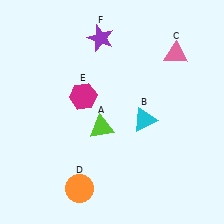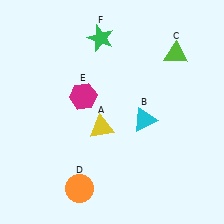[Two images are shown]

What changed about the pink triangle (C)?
In Image 1, C is pink. In Image 2, it changed to lime.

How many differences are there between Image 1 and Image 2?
There are 3 differences between the two images.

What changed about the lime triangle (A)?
In Image 1, A is lime. In Image 2, it changed to yellow.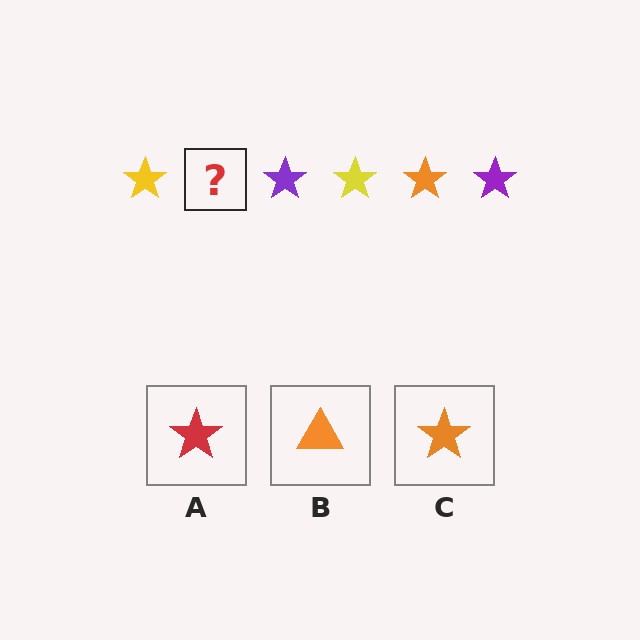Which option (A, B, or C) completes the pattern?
C.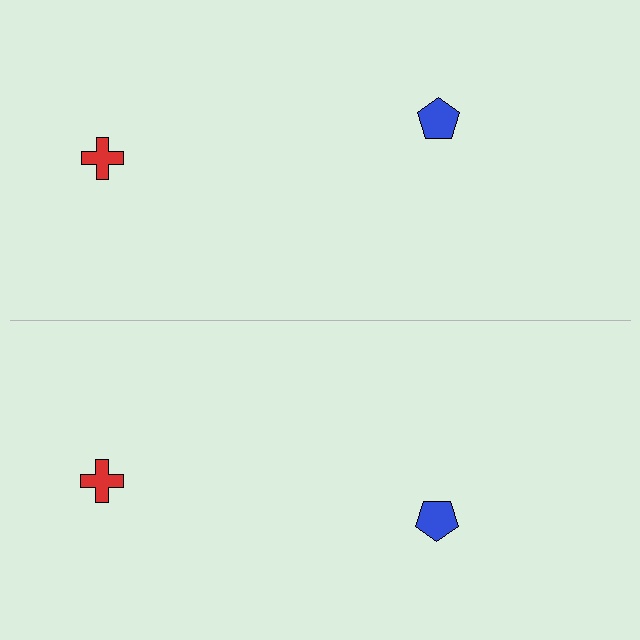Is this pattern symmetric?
Yes, this pattern has bilateral (reflection) symmetry.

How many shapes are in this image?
There are 4 shapes in this image.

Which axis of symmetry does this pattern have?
The pattern has a horizontal axis of symmetry running through the center of the image.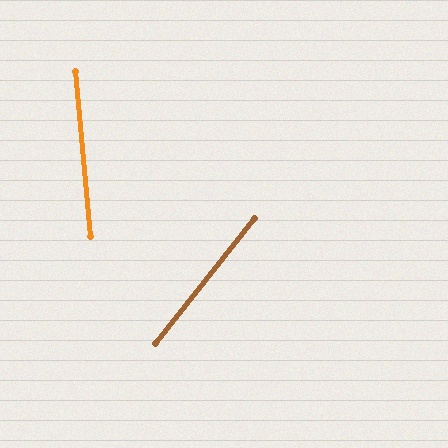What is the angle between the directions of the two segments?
Approximately 43 degrees.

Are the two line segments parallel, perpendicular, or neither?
Neither parallel nor perpendicular — they differ by about 43°.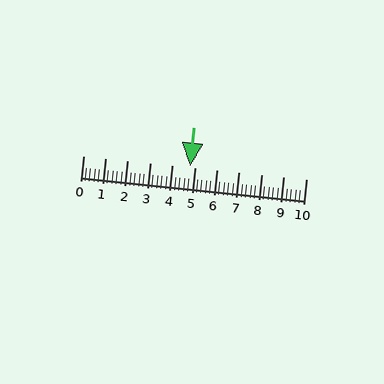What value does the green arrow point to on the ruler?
The green arrow points to approximately 4.8.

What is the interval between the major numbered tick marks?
The major tick marks are spaced 1 units apart.